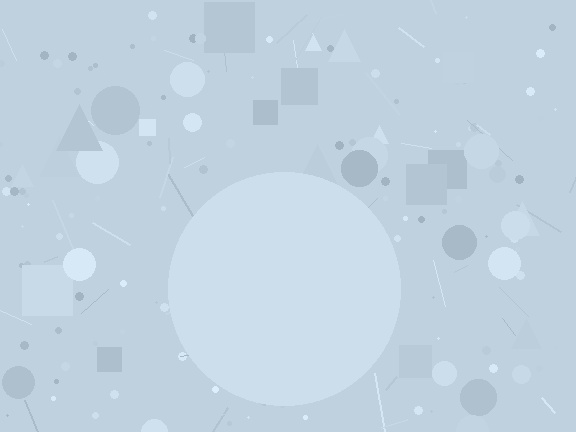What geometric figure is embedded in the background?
A circle is embedded in the background.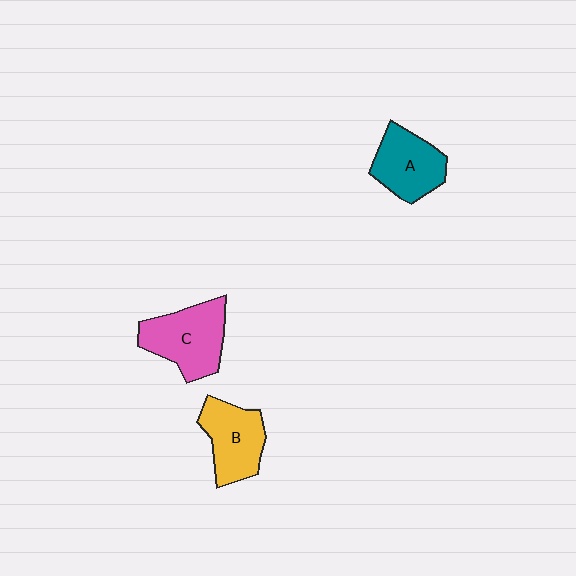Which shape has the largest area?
Shape C (pink).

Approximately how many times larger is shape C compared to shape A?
Approximately 1.2 times.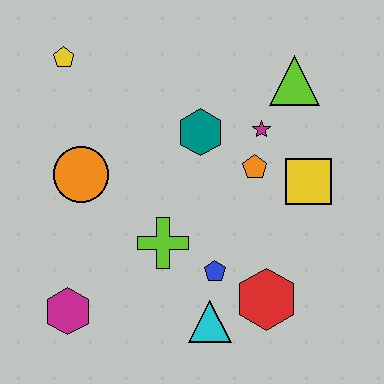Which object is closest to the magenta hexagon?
The lime cross is closest to the magenta hexagon.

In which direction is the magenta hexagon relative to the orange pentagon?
The magenta hexagon is to the left of the orange pentagon.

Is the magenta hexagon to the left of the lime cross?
Yes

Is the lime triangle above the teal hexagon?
Yes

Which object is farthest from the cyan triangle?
The yellow pentagon is farthest from the cyan triangle.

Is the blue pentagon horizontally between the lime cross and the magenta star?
Yes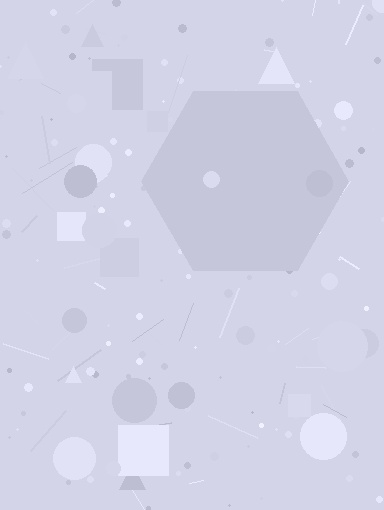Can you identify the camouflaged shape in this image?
The camouflaged shape is a hexagon.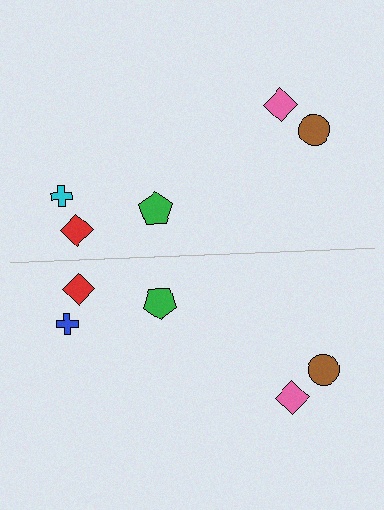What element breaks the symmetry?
The blue cross on the bottom side breaks the symmetry — its mirror counterpart is cyan.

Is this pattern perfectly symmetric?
No, the pattern is not perfectly symmetric. The blue cross on the bottom side breaks the symmetry — its mirror counterpart is cyan.